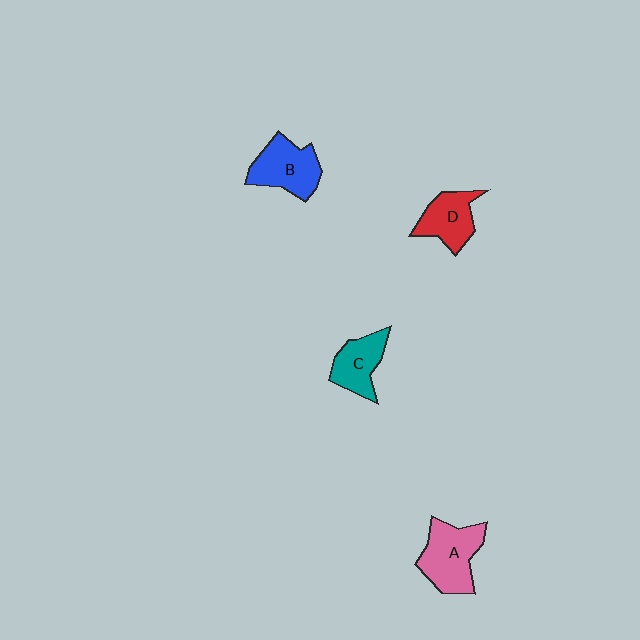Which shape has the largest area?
Shape A (pink).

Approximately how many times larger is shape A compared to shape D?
Approximately 1.4 times.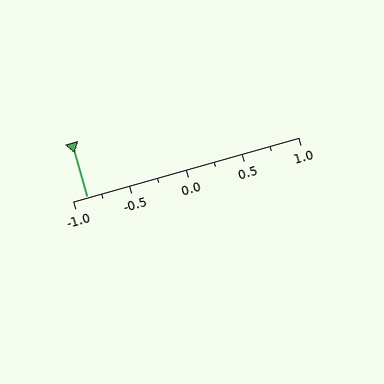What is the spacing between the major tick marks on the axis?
The major ticks are spaced 0.5 apart.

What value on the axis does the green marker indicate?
The marker indicates approximately -0.88.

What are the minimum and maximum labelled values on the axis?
The axis runs from -1.0 to 1.0.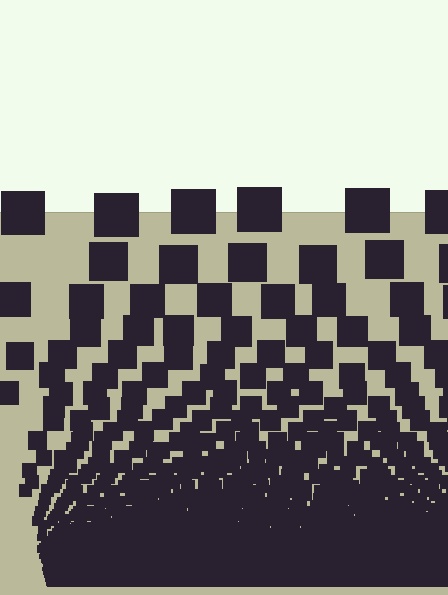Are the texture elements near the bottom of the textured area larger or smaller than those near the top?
Smaller. The gradient is inverted — elements near the bottom are smaller and denser.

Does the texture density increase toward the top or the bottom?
Density increases toward the bottom.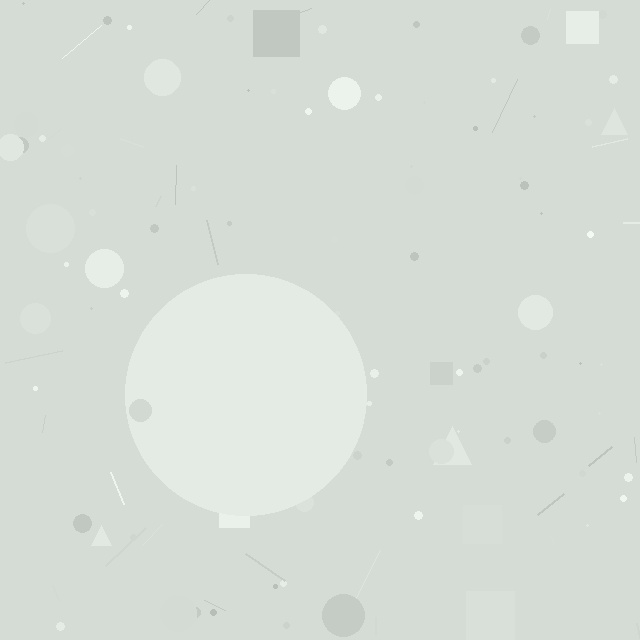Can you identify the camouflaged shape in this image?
The camouflaged shape is a circle.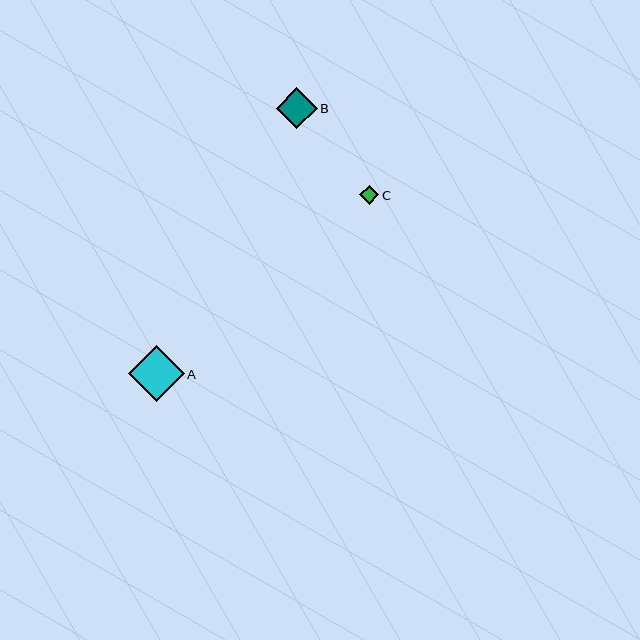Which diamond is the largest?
Diamond A is the largest with a size of approximately 55 pixels.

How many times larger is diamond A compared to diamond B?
Diamond A is approximately 1.4 times the size of diamond B.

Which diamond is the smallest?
Diamond C is the smallest with a size of approximately 19 pixels.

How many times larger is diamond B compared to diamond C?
Diamond B is approximately 2.1 times the size of diamond C.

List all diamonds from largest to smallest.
From largest to smallest: A, B, C.